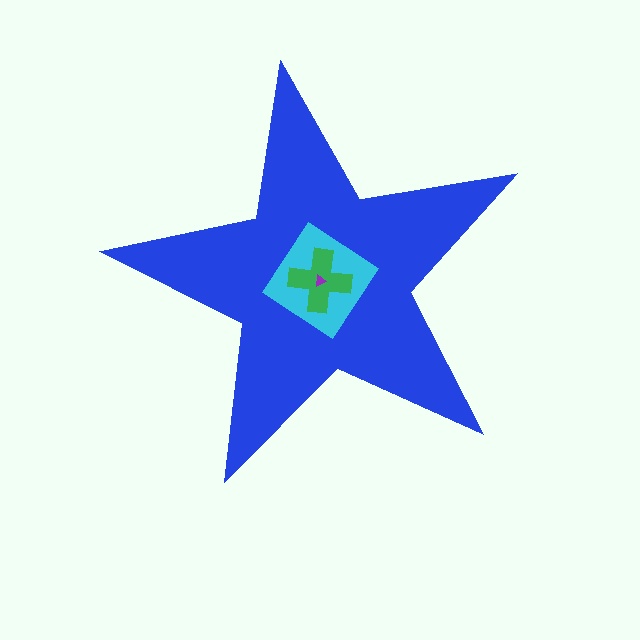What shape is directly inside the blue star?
The cyan diamond.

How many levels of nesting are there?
4.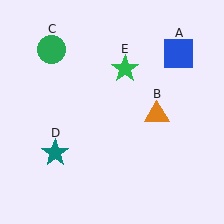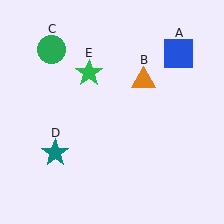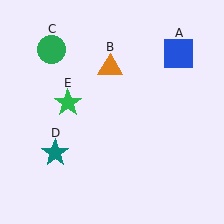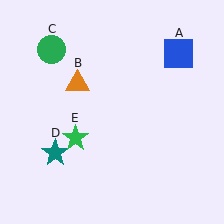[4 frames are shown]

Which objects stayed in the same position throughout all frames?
Blue square (object A) and green circle (object C) and teal star (object D) remained stationary.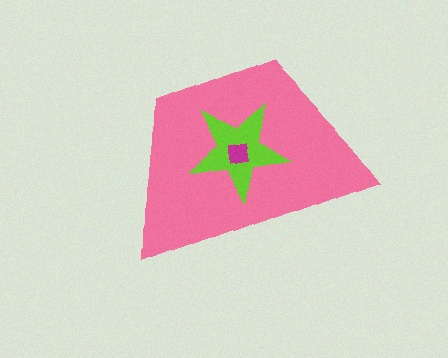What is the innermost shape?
The magenta square.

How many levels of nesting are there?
3.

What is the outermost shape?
The pink trapezoid.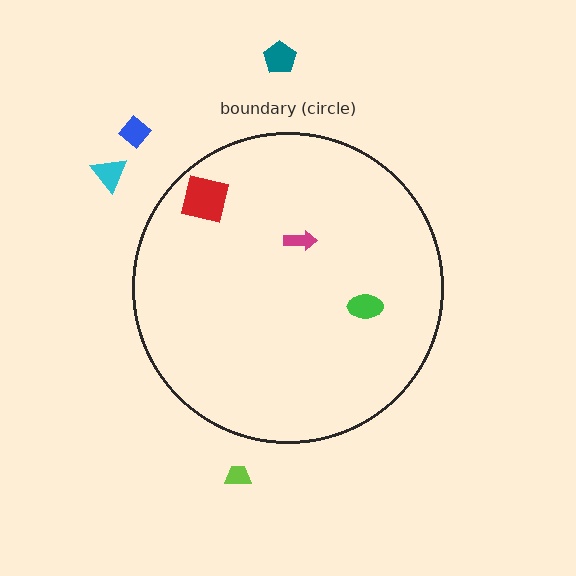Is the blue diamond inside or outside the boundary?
Outside.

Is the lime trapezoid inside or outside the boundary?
Outside.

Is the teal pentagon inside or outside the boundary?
Outside.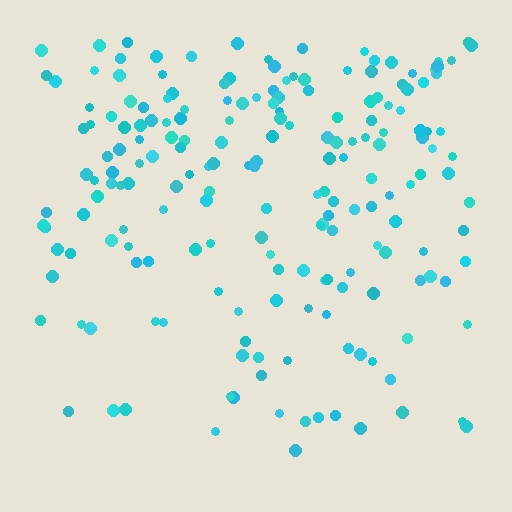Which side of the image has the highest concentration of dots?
The top.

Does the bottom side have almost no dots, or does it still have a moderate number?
Still a moderate number, just noticeably fewer than the top.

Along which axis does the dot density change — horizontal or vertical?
Vertical.